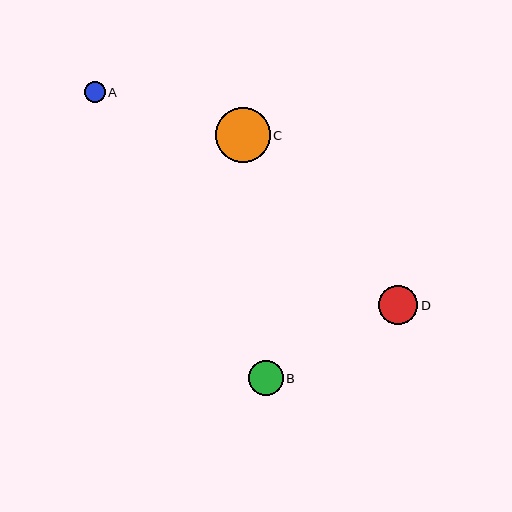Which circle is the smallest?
Circle A is the smallest with a size of approximately 21 pixels.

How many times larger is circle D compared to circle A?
Circle D is approximately 1.9 times the size of circle A.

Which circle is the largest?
Circle C is the largest with a size of approximately 55 pixels.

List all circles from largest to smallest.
From largest to smallest: C, D, B, A.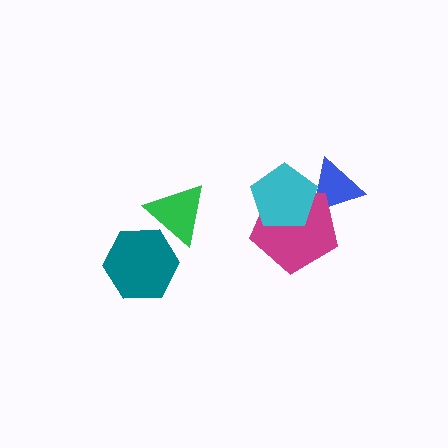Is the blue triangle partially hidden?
Yes, it is partially covered by another shape.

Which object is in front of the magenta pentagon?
The cyan pentagon is in front of the magenta pentagon.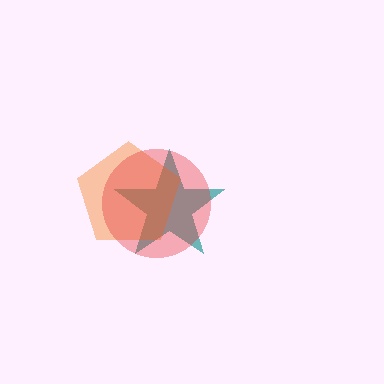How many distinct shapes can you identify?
There are 3 distinct shapes: a teal star, an orange pentagon, a red circle.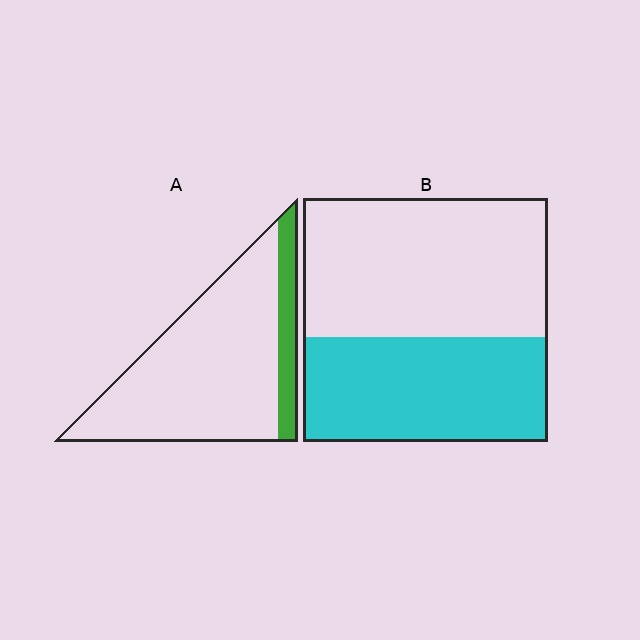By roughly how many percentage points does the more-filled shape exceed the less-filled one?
By roughly 25 percentage points (B over A).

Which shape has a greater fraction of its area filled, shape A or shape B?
Shape B.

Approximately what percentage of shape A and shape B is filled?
A is approximately 15% and B is approximately 45%.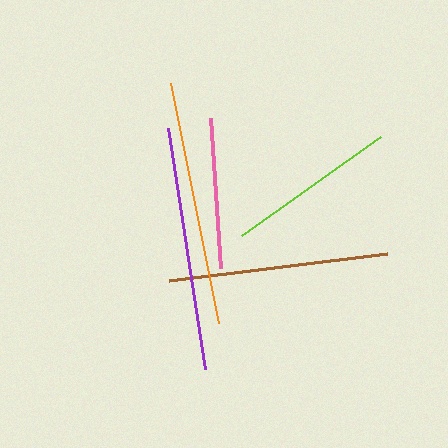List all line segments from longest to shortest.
From longest to shortest: orange, purple, brown, lime, pink.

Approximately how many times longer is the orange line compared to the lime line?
The orange line is approximately 1.4 times the length of the lime line.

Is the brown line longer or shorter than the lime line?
The brown line is longer than the lime line.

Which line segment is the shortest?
The pink line is the shortest at approximately 150 pixels.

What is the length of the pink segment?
The pink segment is approximately 150 pixels long.